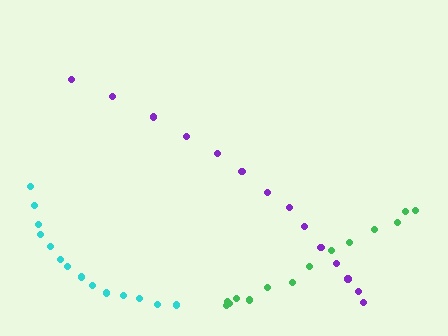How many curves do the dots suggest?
There are 3 distinct paths.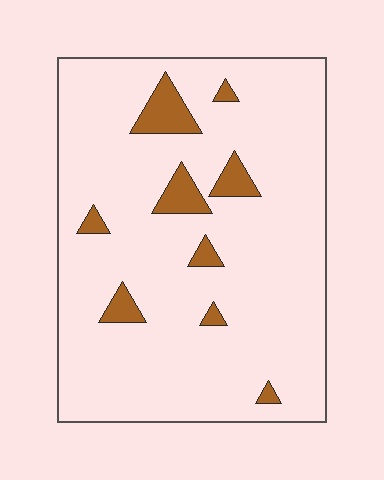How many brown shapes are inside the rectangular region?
9.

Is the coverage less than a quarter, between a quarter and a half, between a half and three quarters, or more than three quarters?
Less than a quarter.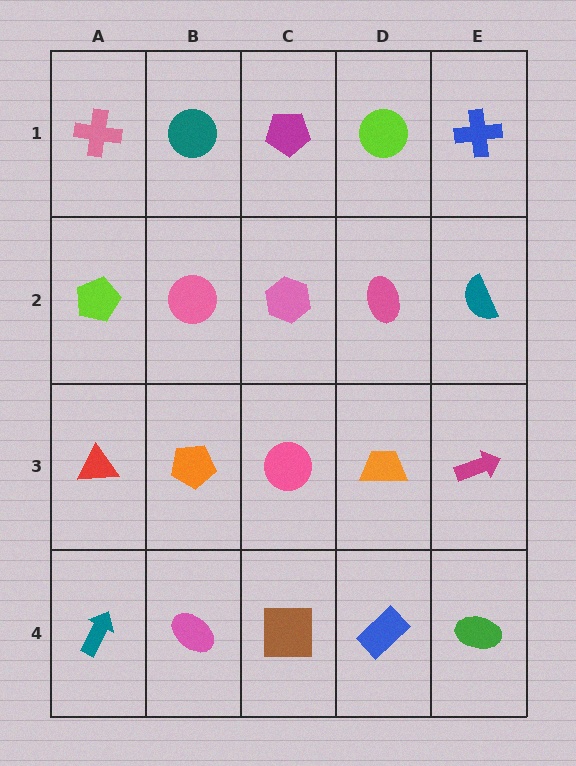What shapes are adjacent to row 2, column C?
A magenta pentagon (row 1, column C), a pink circle (row 3, column C), a pink circle (row 2, column B), a pink ellipse (row 2, column D).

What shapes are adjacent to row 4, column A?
A red triangle (row 3, column A), a pink ellipse (row 4, column B).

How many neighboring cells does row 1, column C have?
3.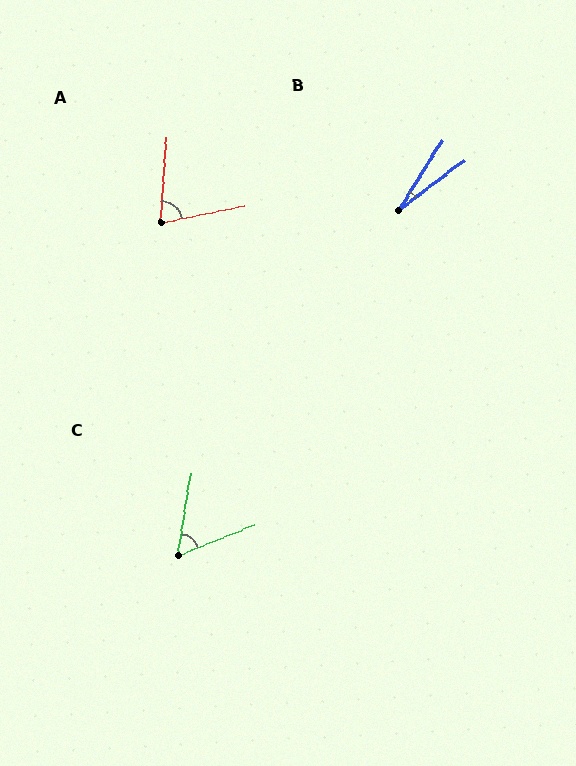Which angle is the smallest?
B, at approximately 21 degrees.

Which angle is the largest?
A, at approximately 74 degrees.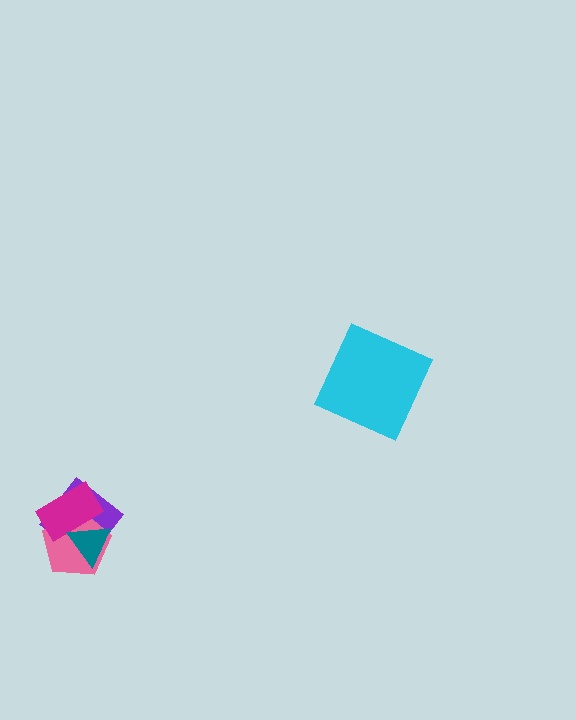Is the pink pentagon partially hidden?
Yes, it is partially covered by another shape.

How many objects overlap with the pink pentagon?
3 objects overlap with the pink pentagon.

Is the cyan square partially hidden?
No, no other shape covers it.